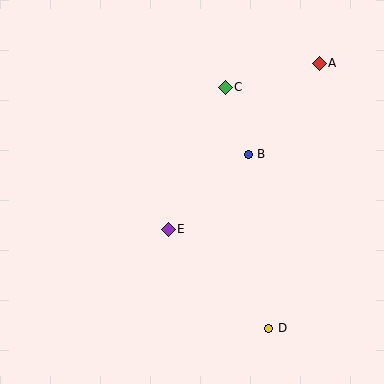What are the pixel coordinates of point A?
Point A is at (319, 63).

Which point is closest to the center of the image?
Point E at (168, 229) is closest to the center.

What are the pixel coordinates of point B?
Point B is at (248, 154).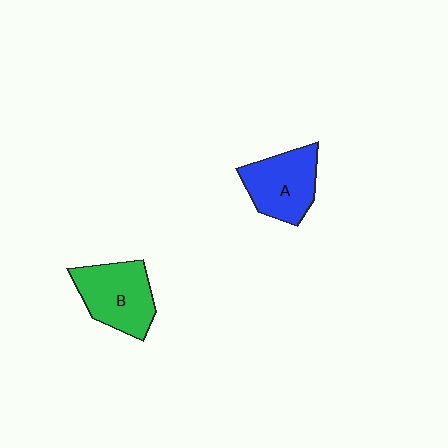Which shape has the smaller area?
Shape A (blue).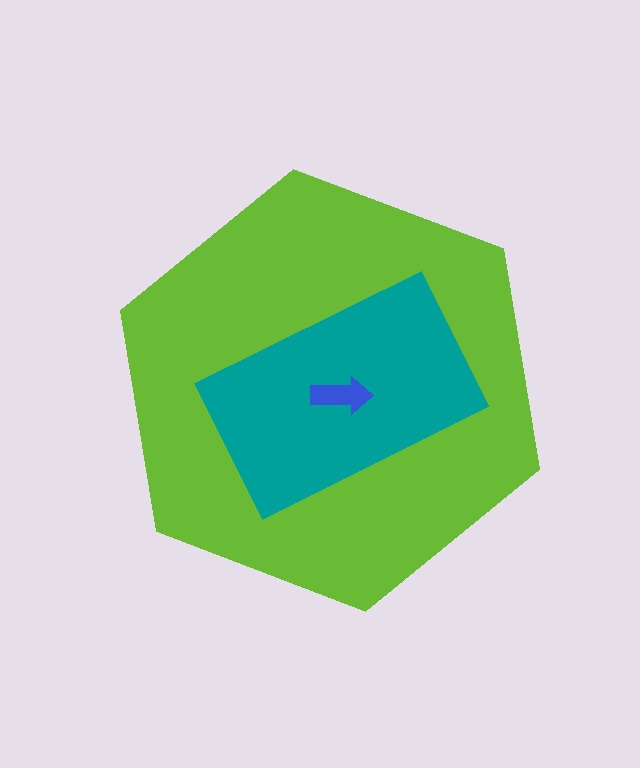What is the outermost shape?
The lime hexagon.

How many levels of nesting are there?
3.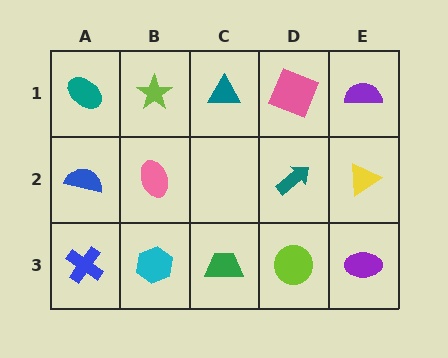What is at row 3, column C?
A green trapezoid.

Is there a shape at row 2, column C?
No, that cell is empty.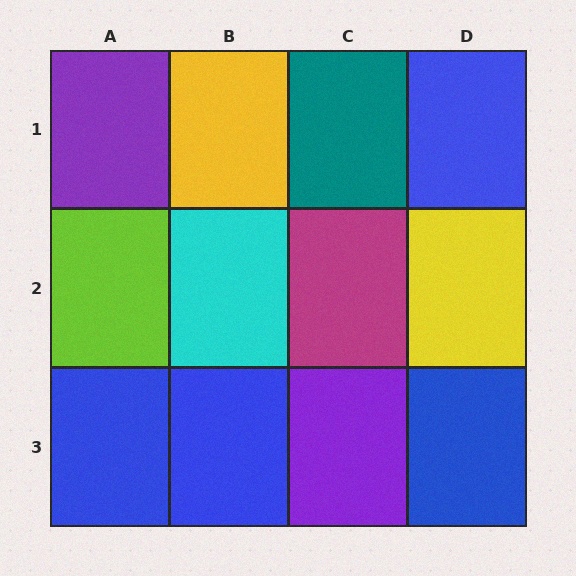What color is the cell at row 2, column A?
Lime.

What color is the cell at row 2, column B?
Cyan.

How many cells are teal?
1 cell is teal.